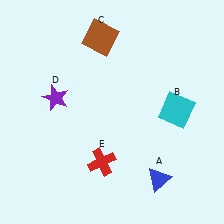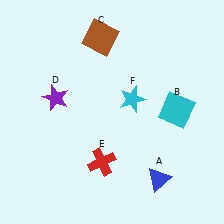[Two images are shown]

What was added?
A cyan star (F) was added in Image 2.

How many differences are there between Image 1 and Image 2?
There is 1 difference between the two images.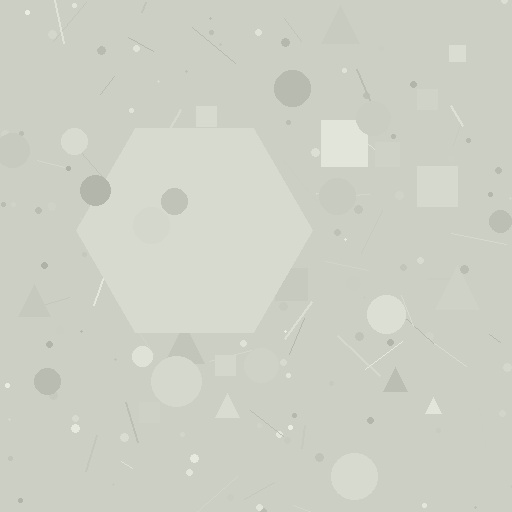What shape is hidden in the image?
A hexagon is hidden in the image.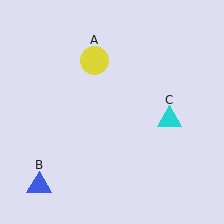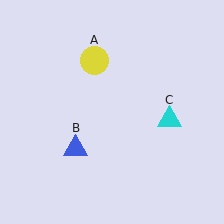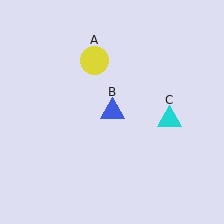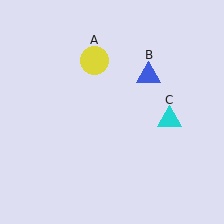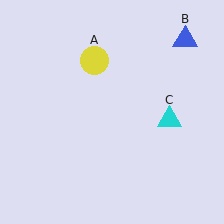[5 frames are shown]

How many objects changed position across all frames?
1 object changed position: blue triangle (object B).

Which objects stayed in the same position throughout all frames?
Yellow circle (object A) and cyan triangle (object C) remained stationary.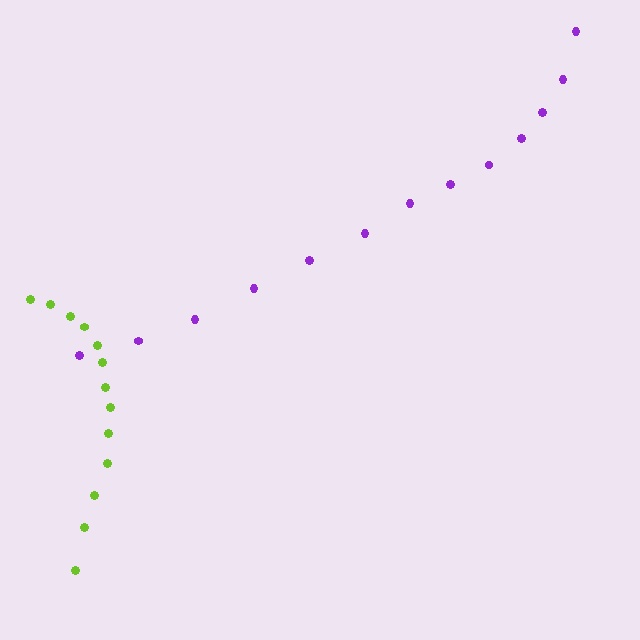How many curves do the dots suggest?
There are 2 distinct paths.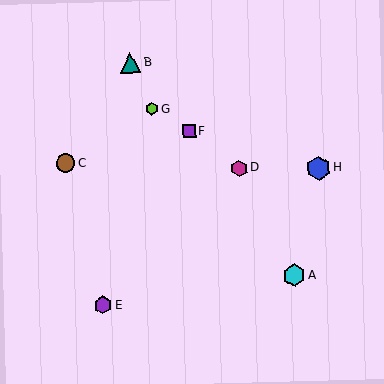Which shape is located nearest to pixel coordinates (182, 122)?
The purple square (labeled F) at (189, 131) is nearest to that location.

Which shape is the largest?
The blue hexagon (labeled H) is the largest.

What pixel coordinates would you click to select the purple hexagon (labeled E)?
Click at (103, 305) to select the purple hexagon E.